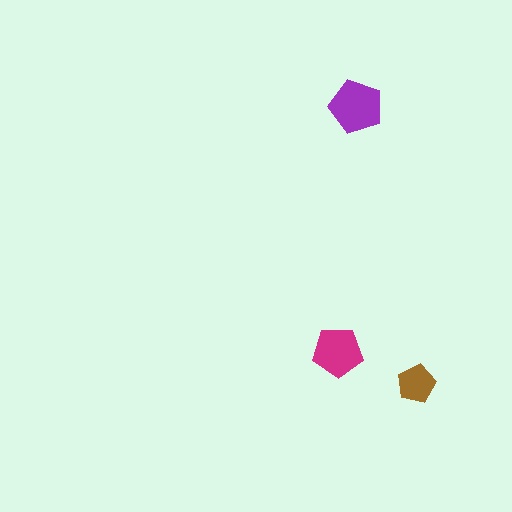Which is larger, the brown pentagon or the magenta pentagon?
The magenta one.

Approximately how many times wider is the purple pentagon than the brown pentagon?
About 1.5 times wider.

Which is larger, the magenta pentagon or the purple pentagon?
The purple one.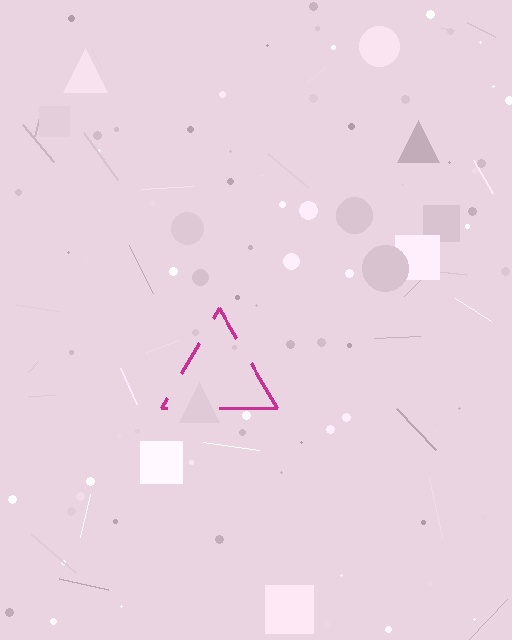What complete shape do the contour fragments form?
The contour fragments form a triangle.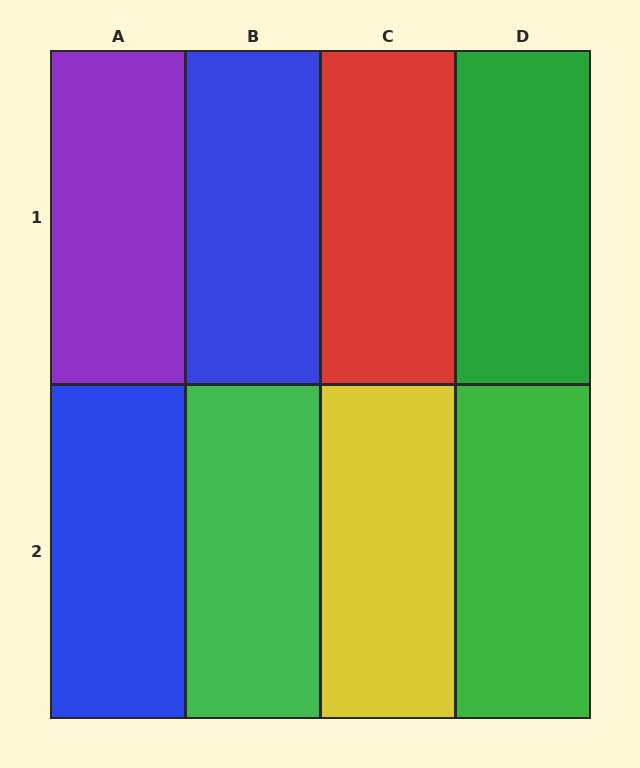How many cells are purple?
1 cell is purple.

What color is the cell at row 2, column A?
Blue.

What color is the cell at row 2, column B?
Green.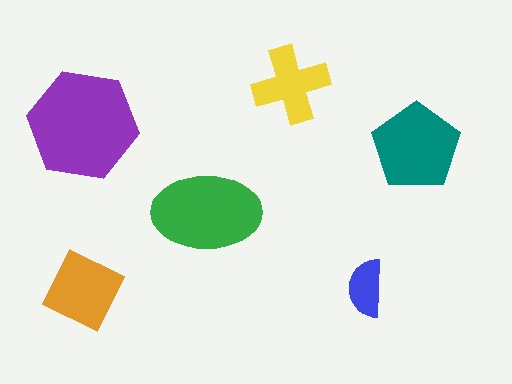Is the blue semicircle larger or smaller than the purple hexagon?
Smaller.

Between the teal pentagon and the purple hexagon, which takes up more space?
The purple hexagon.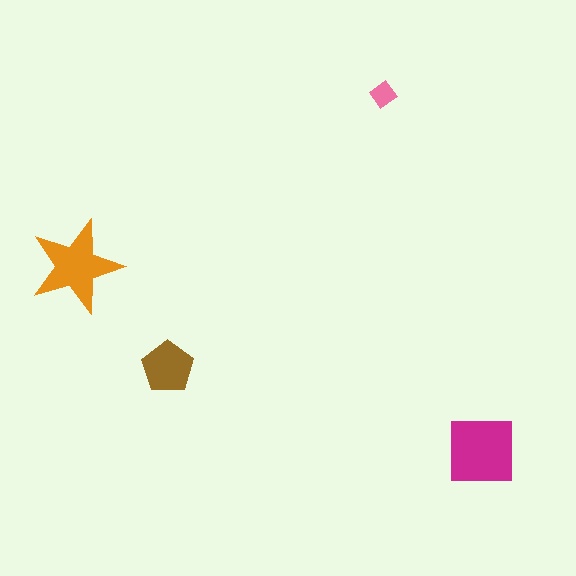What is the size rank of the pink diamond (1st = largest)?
4th.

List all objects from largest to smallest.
The magenta square, the orange star, the brown pentagon, the pink diamond.